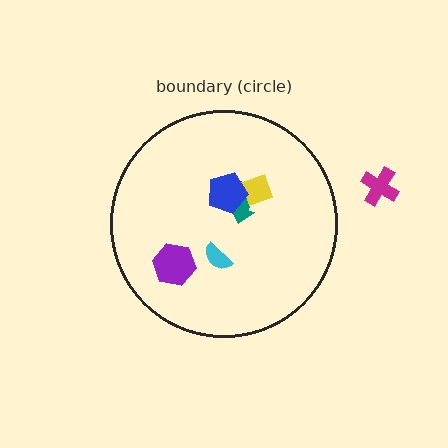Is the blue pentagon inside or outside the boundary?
Inside.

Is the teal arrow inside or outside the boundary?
Inside.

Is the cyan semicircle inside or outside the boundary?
Inside.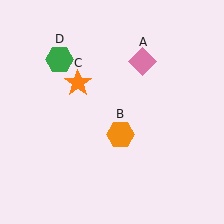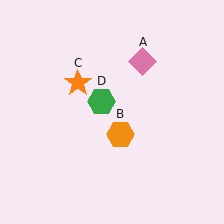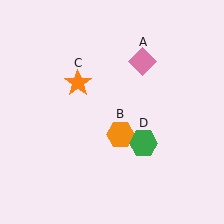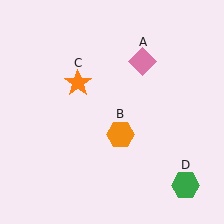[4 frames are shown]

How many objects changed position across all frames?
1 object changed position: green hexagon (object D).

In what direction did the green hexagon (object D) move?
The green hexagon (object D) moved down and to the right.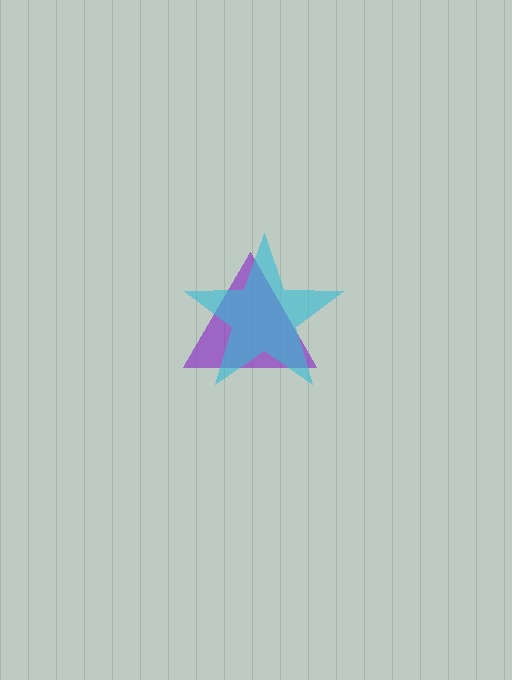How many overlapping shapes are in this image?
There are 2 overlapping shapes in the image.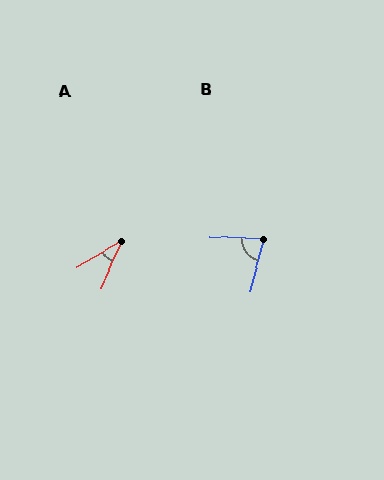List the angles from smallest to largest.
A (35°), B (77°).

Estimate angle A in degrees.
Approximately 35 degrees.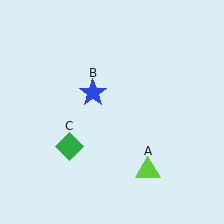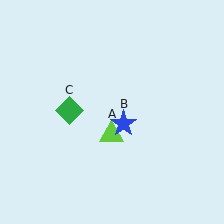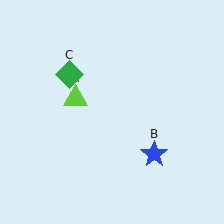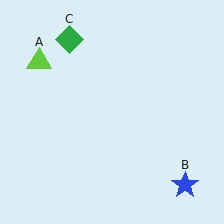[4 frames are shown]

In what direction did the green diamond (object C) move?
The green diamond (object C) moved up.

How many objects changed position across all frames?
3 objects changed position: lime triangle (object A), blue star (object B), green diamond (object C).